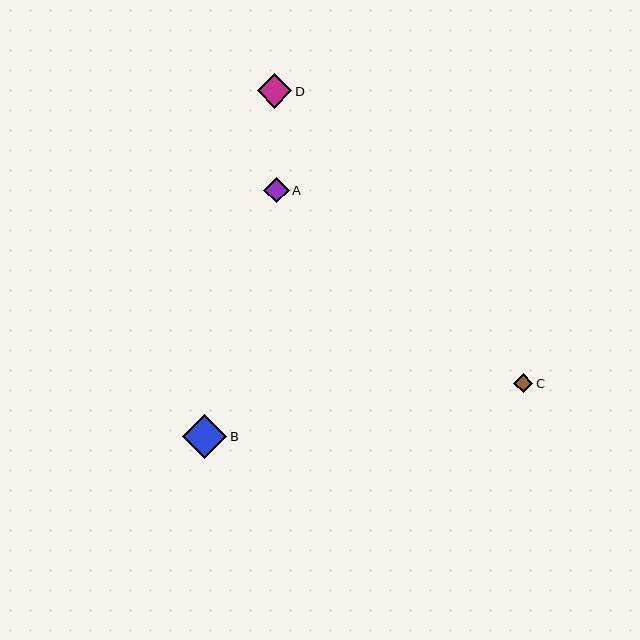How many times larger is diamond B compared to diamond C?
Diamond B is approximately 2.3 times the size of diamond C.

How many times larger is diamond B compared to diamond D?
Diamond B is approximately 1.3 times the size of diamond D.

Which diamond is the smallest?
Diamond C is the smallest with a size of approximately 19 pixels.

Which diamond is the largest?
Diamond B is the largest with a size of approximately 45 pixels.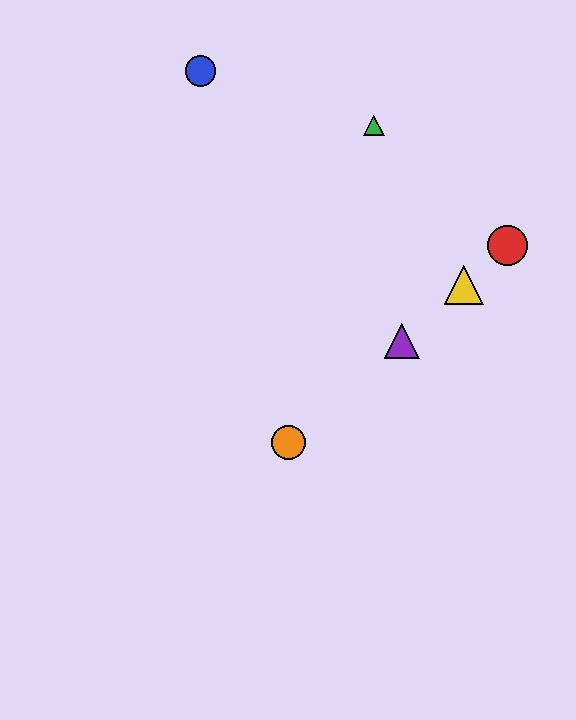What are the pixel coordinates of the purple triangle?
The purple triangle is at (402, 341).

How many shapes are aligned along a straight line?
4 shapes (the red circle, the yellow triangle, the purple triangle, the orange circle) are aligned along a straight line.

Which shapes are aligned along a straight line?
The red circle, the yellow triangle, the purple triangle, the orange circle are aligned along a straight line.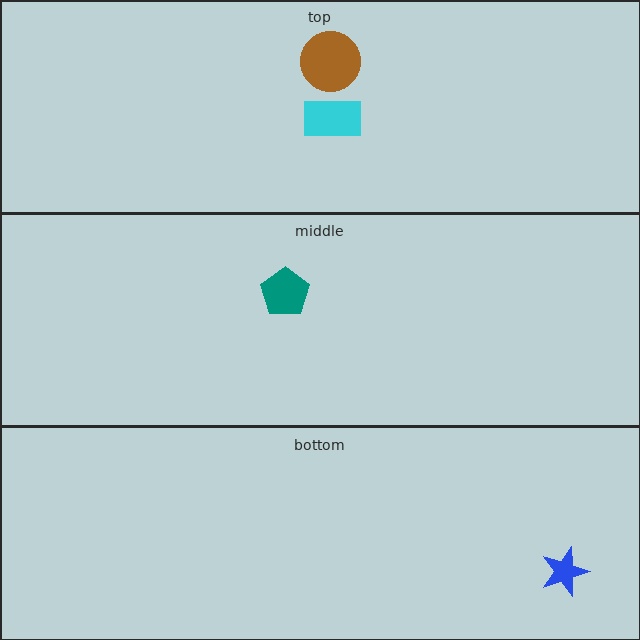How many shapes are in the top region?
2.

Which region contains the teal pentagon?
The middle region.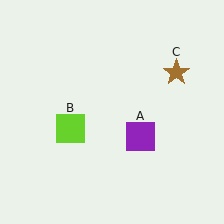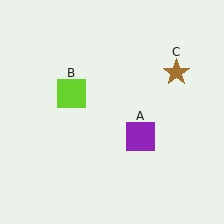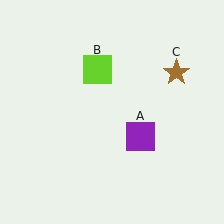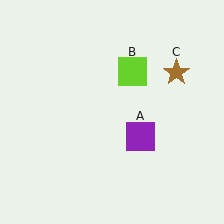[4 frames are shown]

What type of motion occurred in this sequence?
The lime square (object B) rotated clockwise around the center of the scene.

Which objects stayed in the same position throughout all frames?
Purple square (object A) and brown star (object C) remained stationary.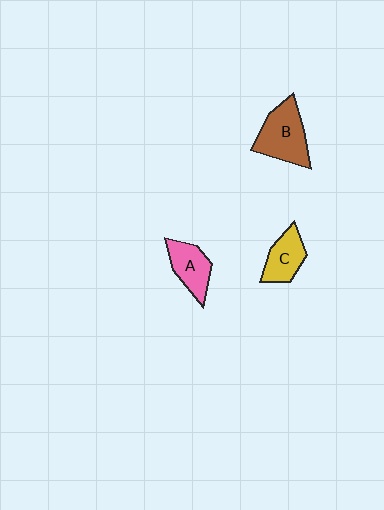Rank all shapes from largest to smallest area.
From largest to smallest: B (brown), A (pink), C (yellow).